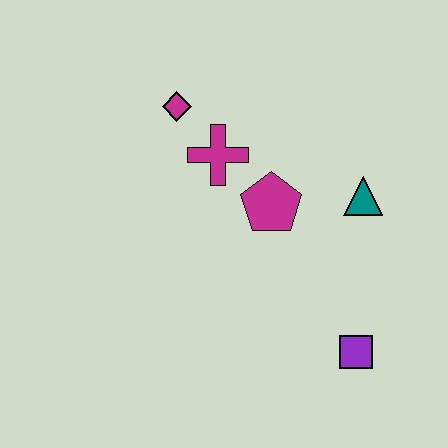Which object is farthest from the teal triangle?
The magenta diamond is farthest from the teal triangle.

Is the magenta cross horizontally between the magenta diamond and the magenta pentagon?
Yes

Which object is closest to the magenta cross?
The magenta diamond is closest to the magenta cross.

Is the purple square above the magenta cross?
No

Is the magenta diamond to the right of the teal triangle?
No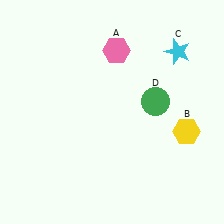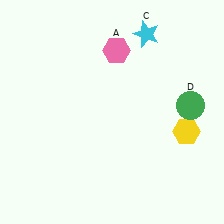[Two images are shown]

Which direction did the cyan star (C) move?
The cyan star (C) moved left.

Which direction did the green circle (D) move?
The green circle (D) moved right.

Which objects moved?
The objects that moved are: the cyan star (C), the green circle (D).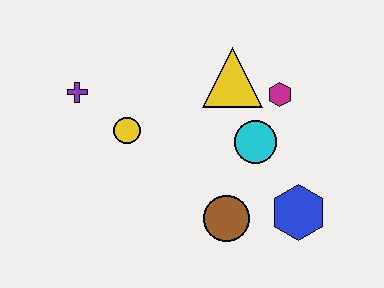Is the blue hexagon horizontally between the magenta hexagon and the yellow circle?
No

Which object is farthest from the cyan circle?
The purple cross is farthest from the cyan circle.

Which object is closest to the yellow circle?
The purple cross is closest to the yellow circle.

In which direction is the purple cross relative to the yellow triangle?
The purple cross is to the left of the yellow triangle.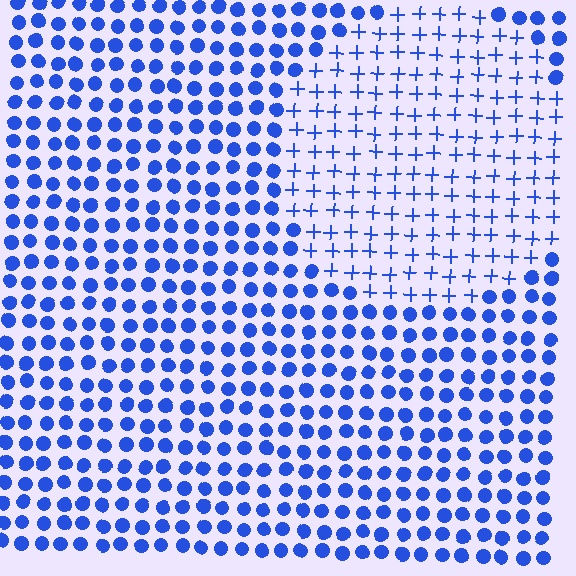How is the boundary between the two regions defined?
The boundary is defined by a change in element shape: plus signs inside vs. circles outside. All elements share the same color and spacing.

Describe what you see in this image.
The image is filled with small blue elements arranged in a uniform grid. A circle-shaped region contains plus signs, while the surrounding area contains circles. The boundary is defined purely by the change in element shape.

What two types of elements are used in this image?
The image uses plus signs inside the circle region and circles outside it.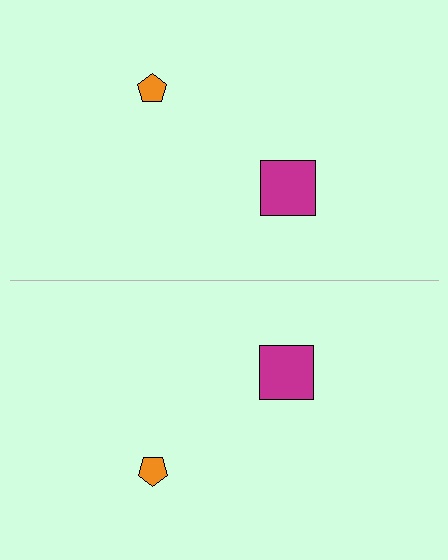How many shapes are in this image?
There are 4 shapes in this image.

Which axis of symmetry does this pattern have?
The pattern has a horizontal axis of symmetry running through the center of the image.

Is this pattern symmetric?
Yes, this pattern has bilateral (reflection) symmetry.